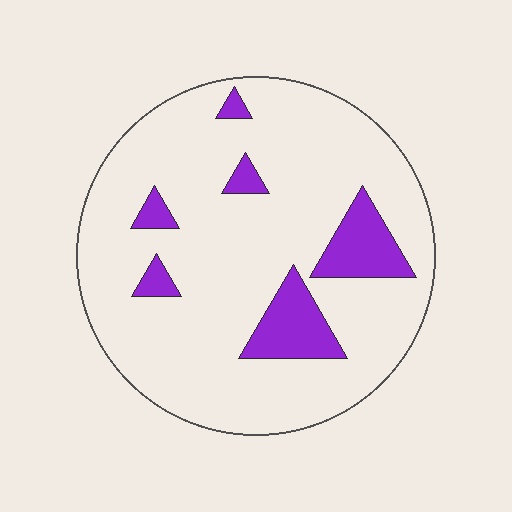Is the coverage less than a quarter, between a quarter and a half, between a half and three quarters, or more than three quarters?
Less than a quarter.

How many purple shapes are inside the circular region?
6.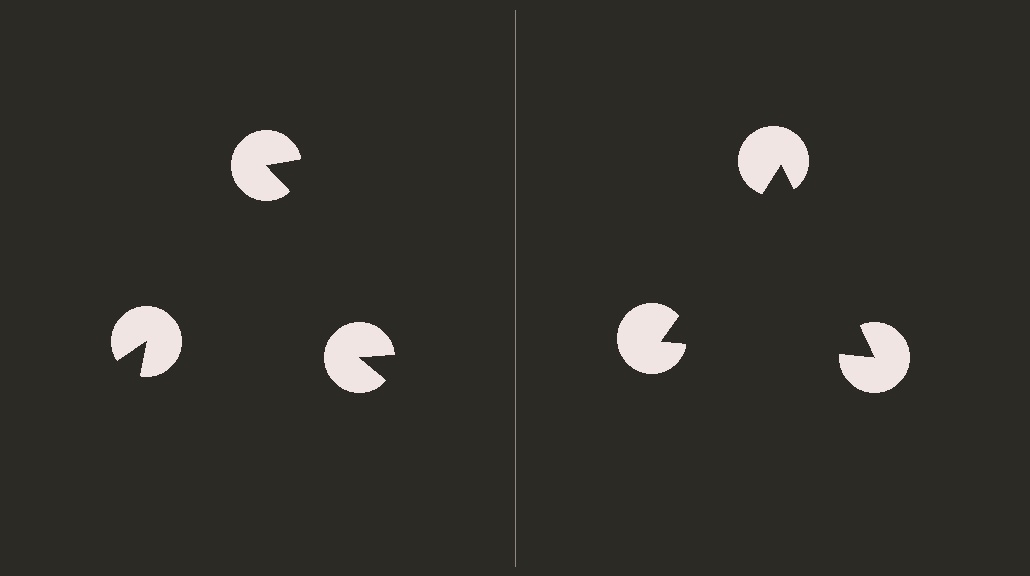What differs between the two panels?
The pac-man discs are positioned identically on both sides; only the wedge orientations differ. On the right they align to a triangle; on the left they are misaligned.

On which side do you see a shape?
An illusory triangle appears on the right side. On the left side the wedge cuts are rotated, so no coherent shape forms.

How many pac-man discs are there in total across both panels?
6 — 3 on each side.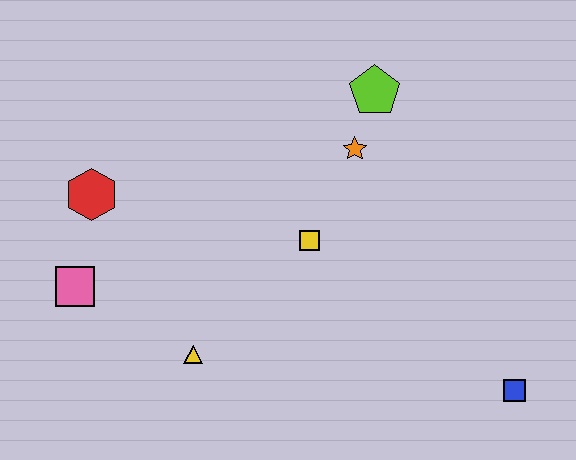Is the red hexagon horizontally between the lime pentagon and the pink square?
Yes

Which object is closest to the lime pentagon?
The orange star is closest to the lime pentagon.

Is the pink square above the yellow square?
No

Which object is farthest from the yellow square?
The blue square is farthest from the yellow square.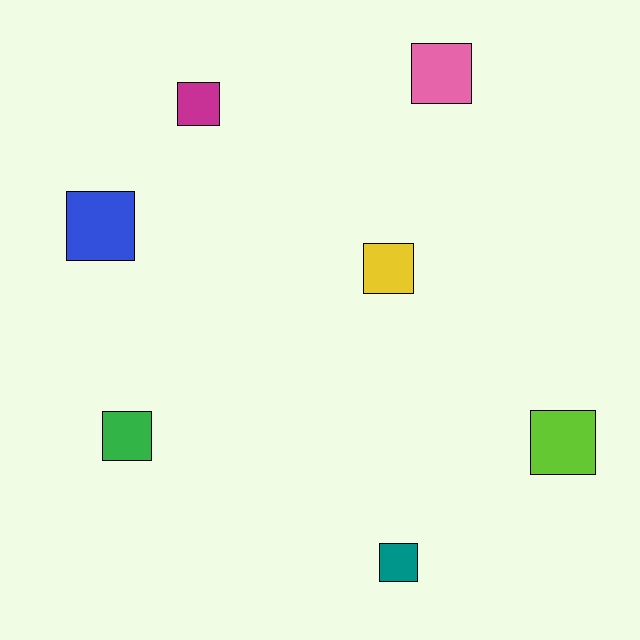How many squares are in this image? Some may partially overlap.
There are 7 squares.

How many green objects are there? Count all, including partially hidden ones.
There is 1 green object.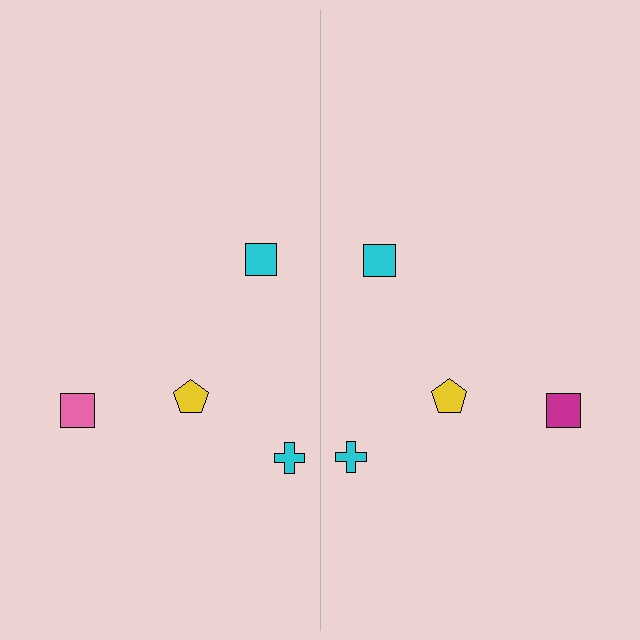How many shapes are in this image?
There are 8 shapes in this image.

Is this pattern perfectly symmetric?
No, the pattern is not perfectly symmetric. The magenta square on the right side breaks the symmetry — its mirror counterpart is pink.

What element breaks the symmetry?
The magenta square on the right side breaks the symmetry — its mirror counterpart is pink.